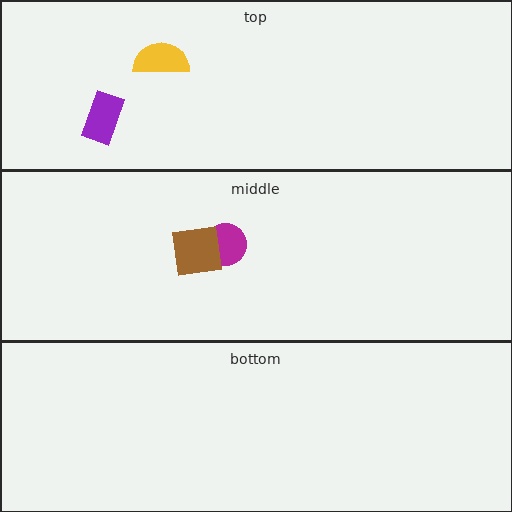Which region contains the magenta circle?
The middle region.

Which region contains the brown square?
The middle region.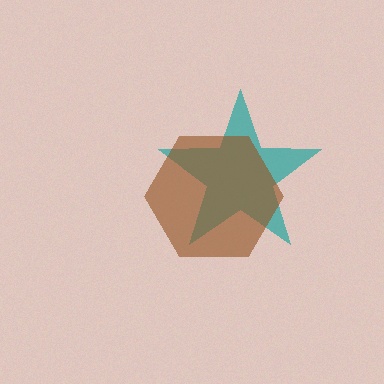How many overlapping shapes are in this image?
There are 2 overlapping shapes in the image.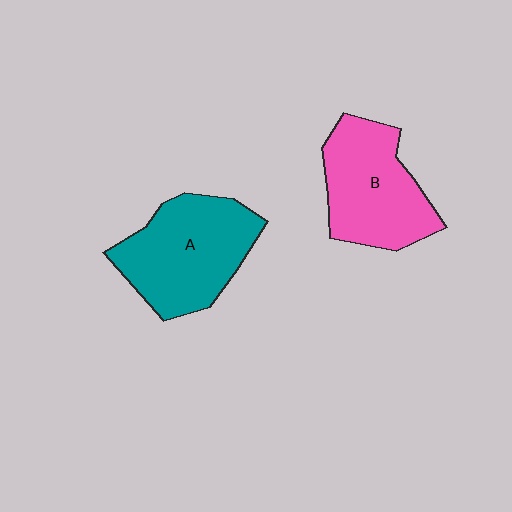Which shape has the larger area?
Shape A (teal).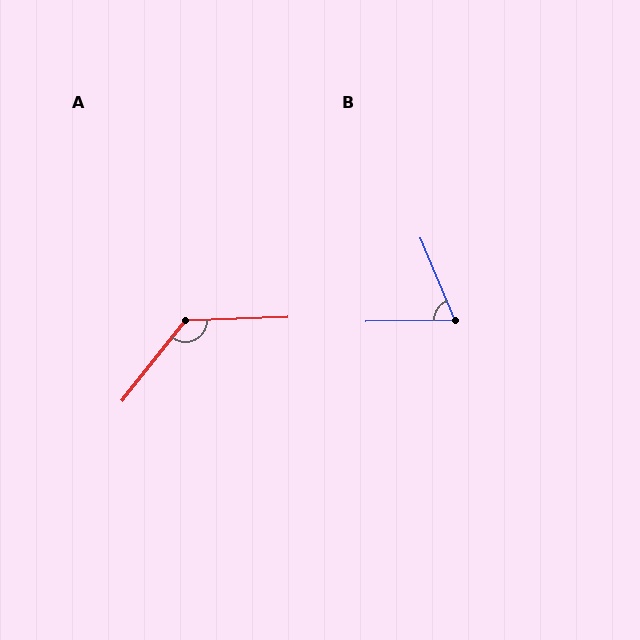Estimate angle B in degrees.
Approximately 68 degrees.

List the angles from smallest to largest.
B (68°), A (130°).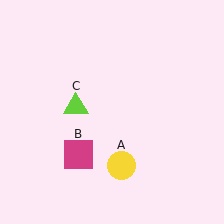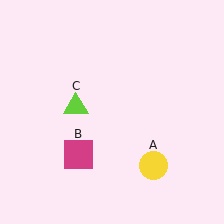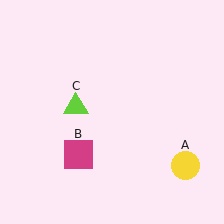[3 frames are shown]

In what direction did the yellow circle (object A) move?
The yellow circle (object A) moved right.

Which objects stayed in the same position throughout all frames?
Magenta square (object B) and lime triangle (object C) remained stationary.